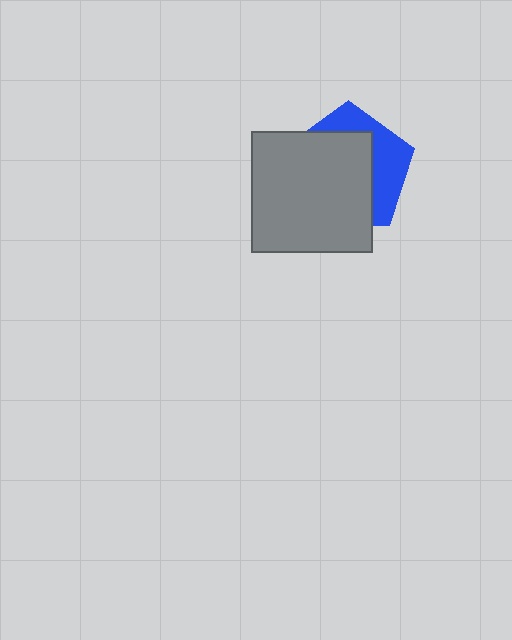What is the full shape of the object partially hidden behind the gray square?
The partially hidden object is a blue pentagon.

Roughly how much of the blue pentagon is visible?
A small part of it is visible (roughly 35%).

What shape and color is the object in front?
The object in front is a gray square.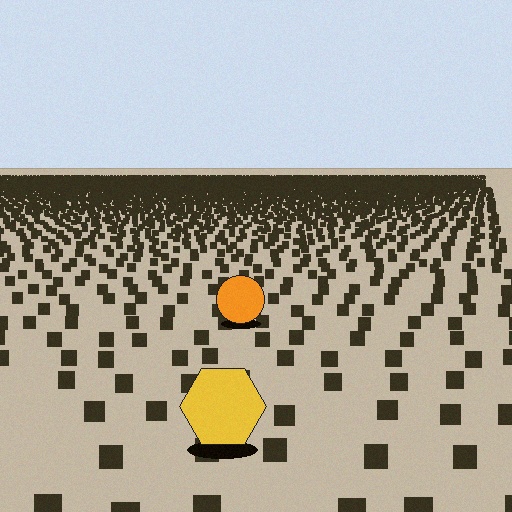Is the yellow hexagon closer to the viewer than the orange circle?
Yes. The yellow hexagon is closer — you can tell from the texture gradient: the ground texture is coarser near it.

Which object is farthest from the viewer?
The orange circle is farthest from the viewer. It appears smaller and the ground texture around it is denser.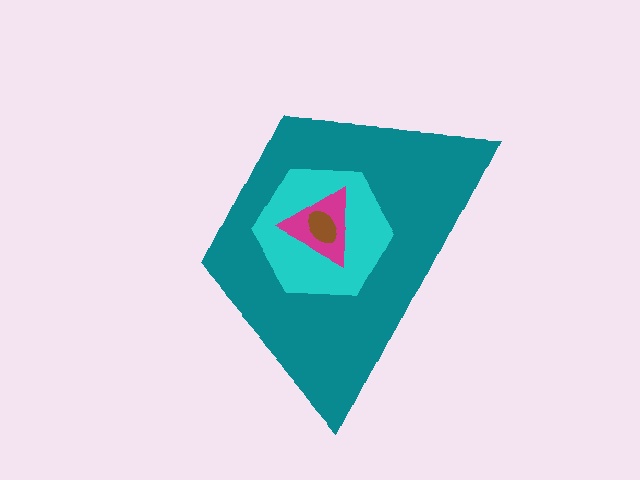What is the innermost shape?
The brown ellipse.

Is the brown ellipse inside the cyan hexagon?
Yes.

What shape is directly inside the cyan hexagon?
The magenta triangle.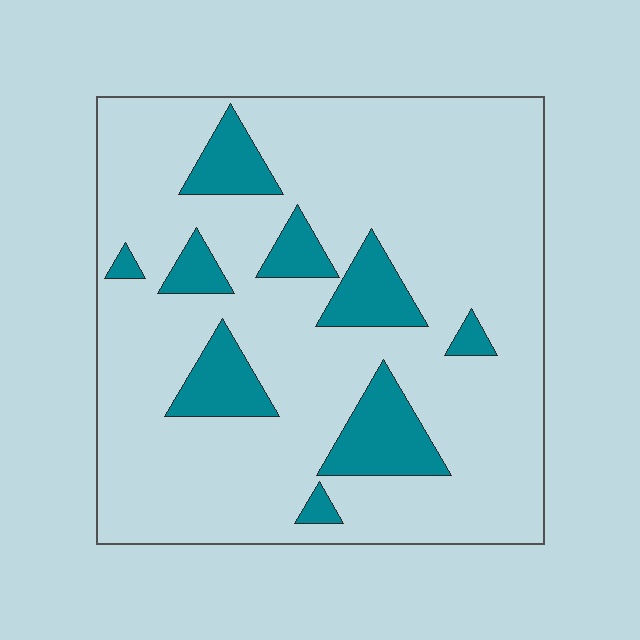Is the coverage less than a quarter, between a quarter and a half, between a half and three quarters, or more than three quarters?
Less than a quarter.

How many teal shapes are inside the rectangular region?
9.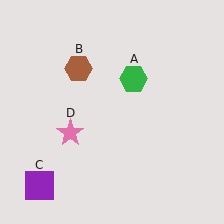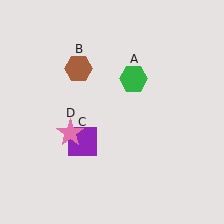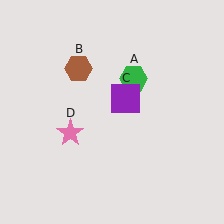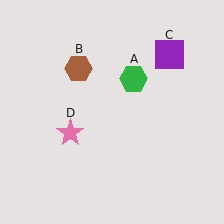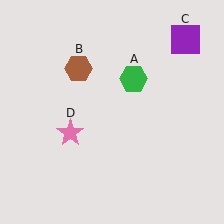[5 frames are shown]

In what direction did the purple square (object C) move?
The purple square (object C) moved up and to the right.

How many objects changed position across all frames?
1 object changed position: purple square (object C).